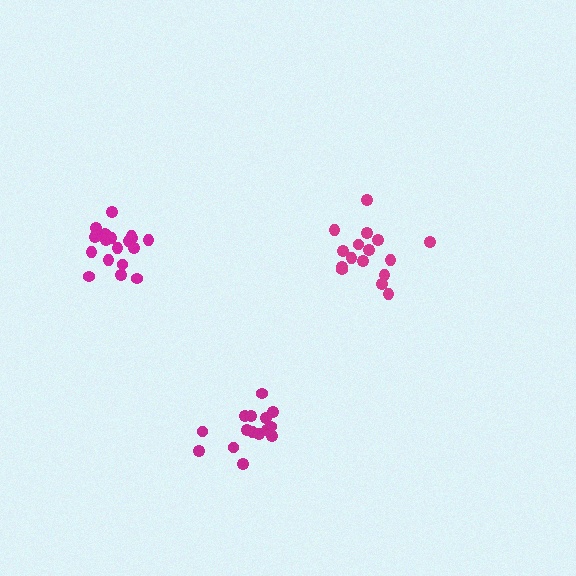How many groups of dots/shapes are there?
There are 3 groups.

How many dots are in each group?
Group 1: 18 dots, Group 2: 15 dots, Group 3: 16 dots (49 total).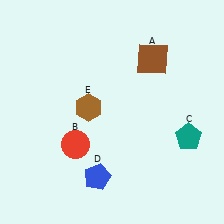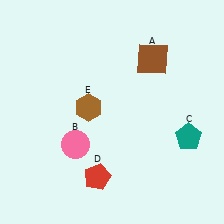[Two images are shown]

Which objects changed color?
B changed from red to pink. D changed from blue to red.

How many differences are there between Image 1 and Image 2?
There are 2 differences between the two images.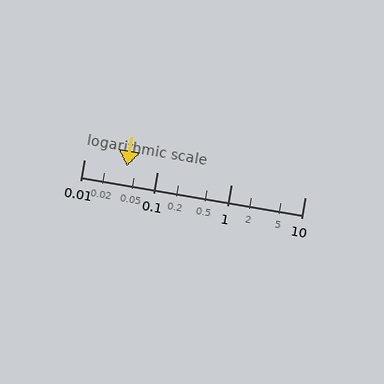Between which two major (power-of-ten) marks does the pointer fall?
The pointer is between 0.01 and 0.1.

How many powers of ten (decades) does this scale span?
The scale spans 3 decades, from 0.01 to 10.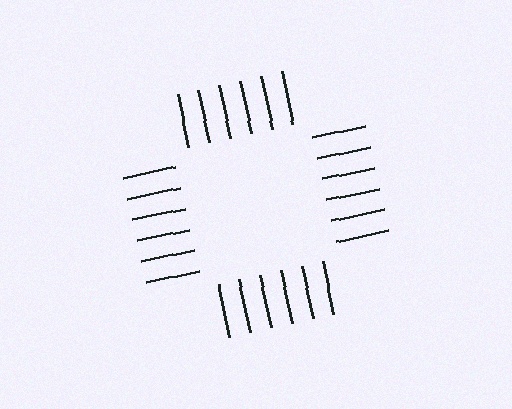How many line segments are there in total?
24 — 6 along each of the 4 edges.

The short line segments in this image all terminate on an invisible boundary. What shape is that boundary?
An illusory square — the line segments terminate on its edges but no continuous stroke is drawn.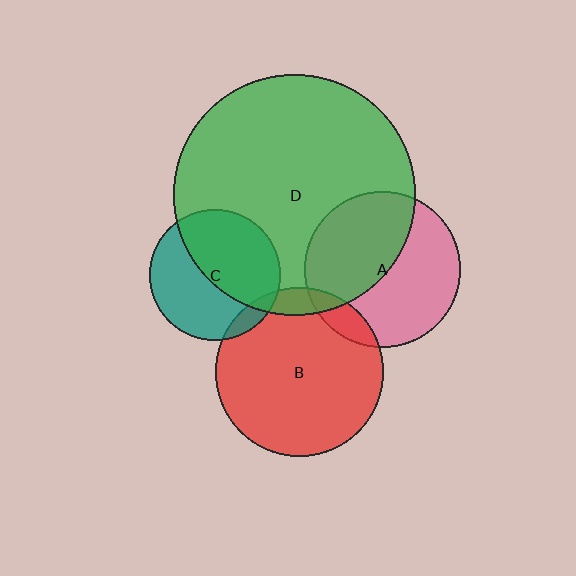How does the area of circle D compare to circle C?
Approximately 3.4 times.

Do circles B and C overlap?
Yes.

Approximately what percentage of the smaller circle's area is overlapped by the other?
Approximately 10%.